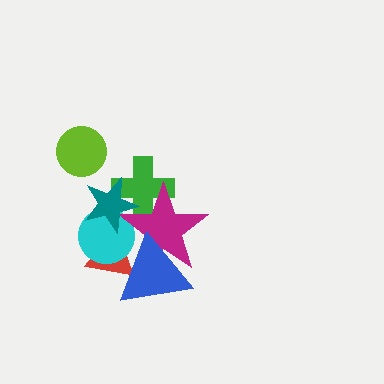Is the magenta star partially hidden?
Yes, it is partially covered by another shape.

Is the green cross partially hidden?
Yes, it is partially covered by another shape.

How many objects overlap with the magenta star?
5 objects overlap with the magenta star.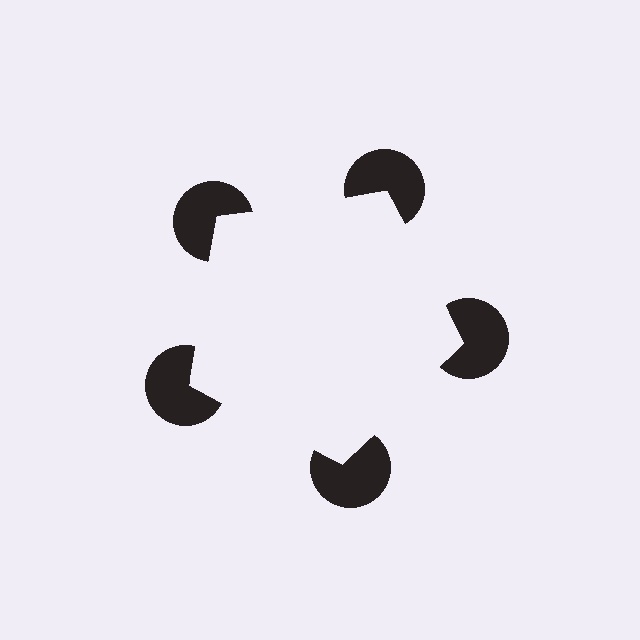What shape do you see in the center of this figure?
An illusory pentagon — its edges are inferred from the aligned wedge cuts in the pac-man discs, not physically drawn.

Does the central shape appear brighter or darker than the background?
It typically appears slightly brighter than the background, even though no actual brightness change is drawn.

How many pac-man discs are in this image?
There are 5 — one at each vertex of the illusory pentagon.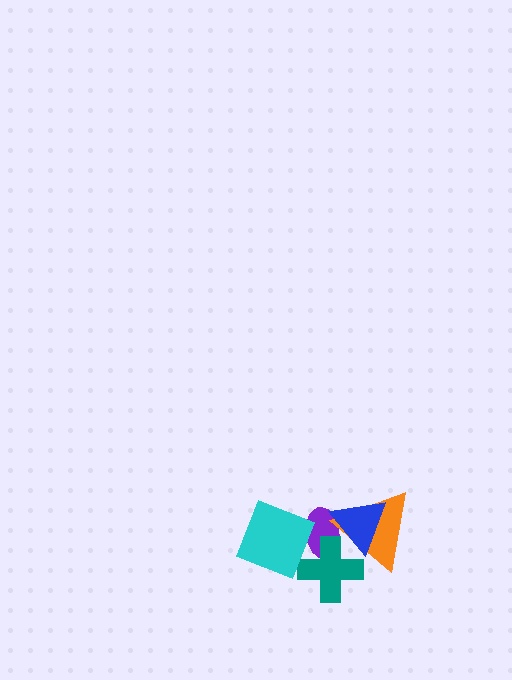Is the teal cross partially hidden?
Yes, it is partially covered by another shape.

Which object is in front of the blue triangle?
The teal cross is in front of the blue triangle.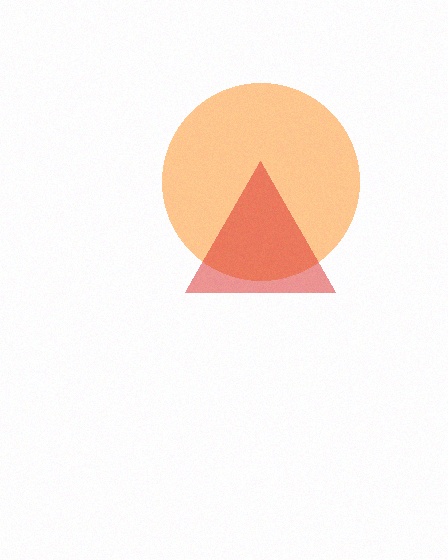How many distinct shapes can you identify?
There are 2 distinct shapes: an orange circle, a red triangle.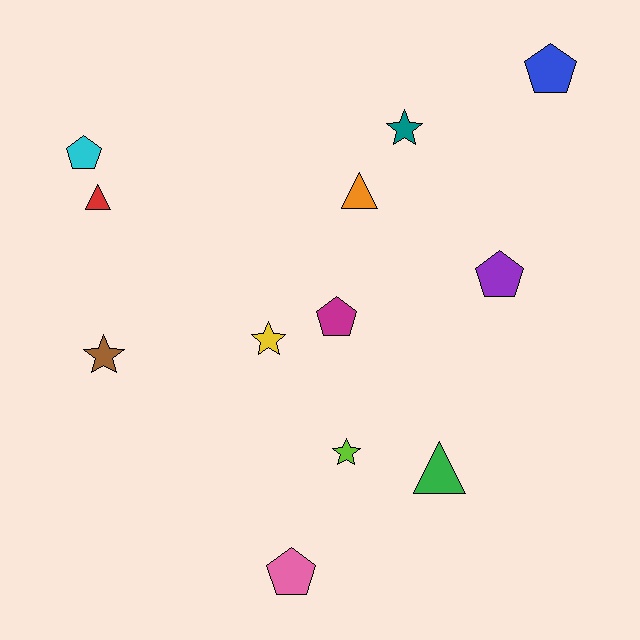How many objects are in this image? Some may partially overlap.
There are 12 objects.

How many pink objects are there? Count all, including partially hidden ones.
There is 1 pink object.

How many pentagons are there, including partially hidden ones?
There are 5 pentagons.